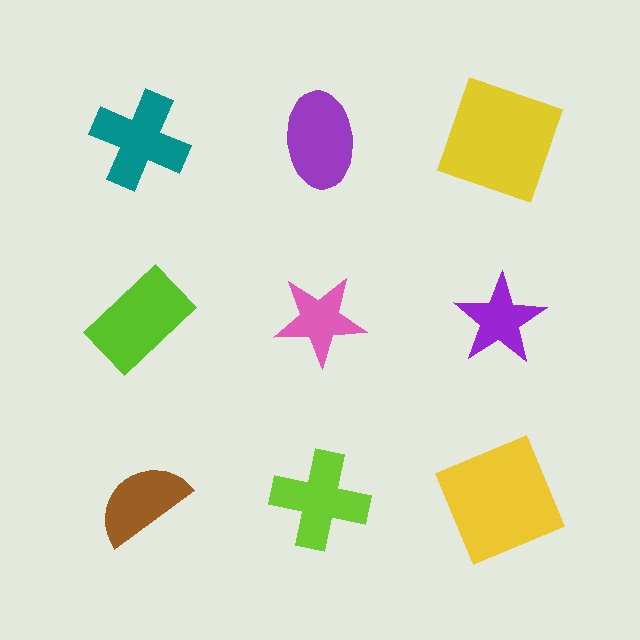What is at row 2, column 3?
A purple star.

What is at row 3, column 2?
A lime cross.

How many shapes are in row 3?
3 shapes.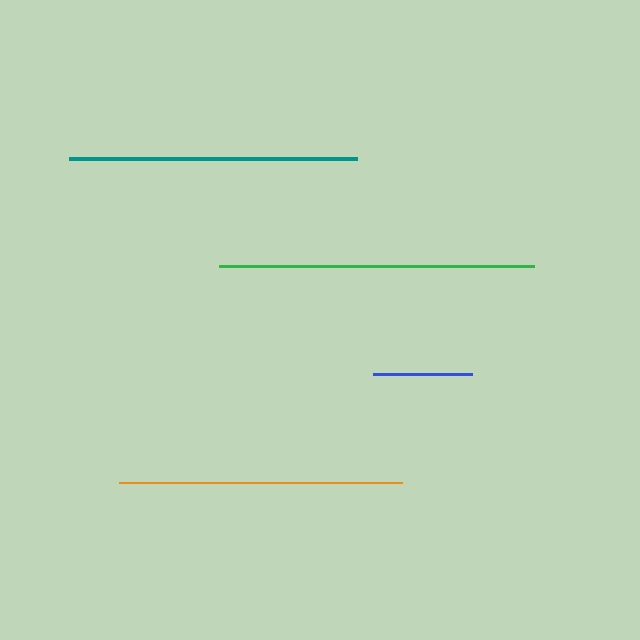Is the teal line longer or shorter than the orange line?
The teal line is longer than the orange line.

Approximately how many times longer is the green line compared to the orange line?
The green line is approximately 1.1 times the length of the orange line.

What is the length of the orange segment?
The orange segment is approximately 283 pixels long.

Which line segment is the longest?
The green line is the longest at approximately 315 pixels.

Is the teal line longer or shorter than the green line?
The green line is longer than the teal line.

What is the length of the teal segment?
The teal segment is approximately 287 pixels long.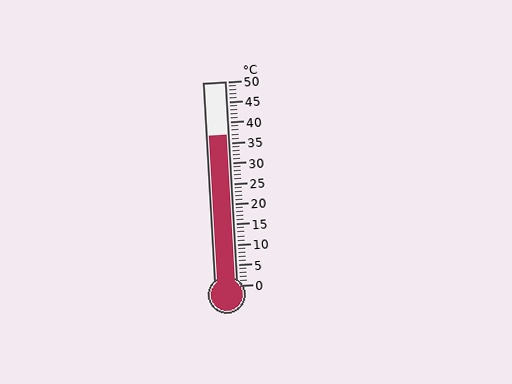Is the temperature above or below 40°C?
The temperature is below 40°C.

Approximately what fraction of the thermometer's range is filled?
The thermometer is filled to approximately 75% of its range.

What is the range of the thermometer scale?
The thermometer scale ranges from 0°C to 50°C.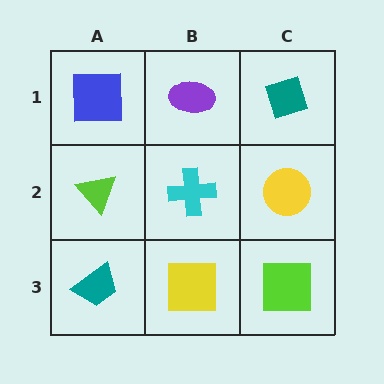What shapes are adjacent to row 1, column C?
A yellow circle (row 2, column C), a purple ellipse (row 1, column B).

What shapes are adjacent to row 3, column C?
A yellow circle (row 2, column C), a yellow square (row 3, column B).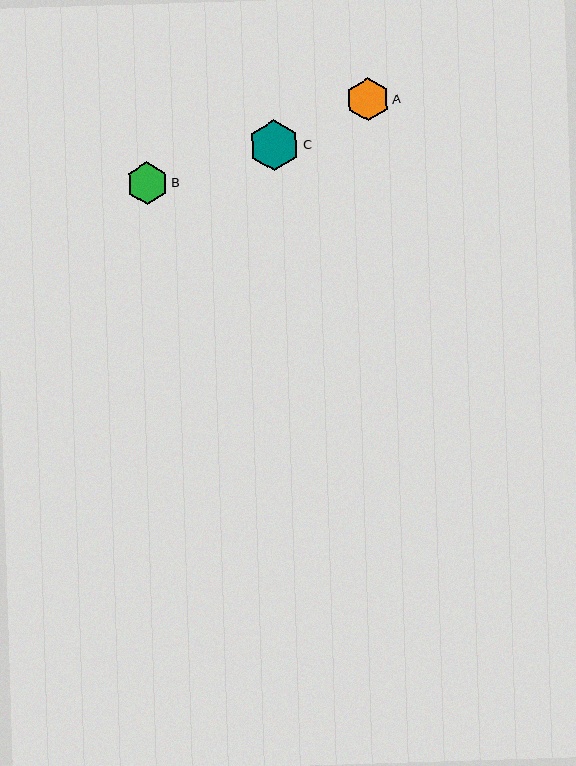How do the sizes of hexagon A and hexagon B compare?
Hexagon A and hexagon B are approximately the same size.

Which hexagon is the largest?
Hexagon C is the largest with a size of approximately 51 pixels.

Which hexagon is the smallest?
Hexagon B is the smallest with a size of approximately 42 pixels.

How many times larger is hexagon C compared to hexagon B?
Hexagon C is approximately 1.2 times the size of hexagon B.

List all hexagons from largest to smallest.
From largest to smallest: C, A, B.